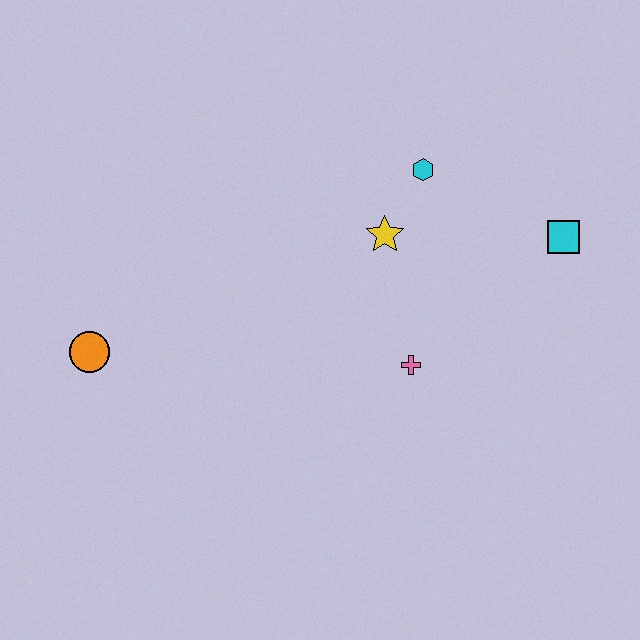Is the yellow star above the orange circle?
Yes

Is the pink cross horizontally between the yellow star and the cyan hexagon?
Yes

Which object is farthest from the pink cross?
The orange circle is farthest from the pink cross.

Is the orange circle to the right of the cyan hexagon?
No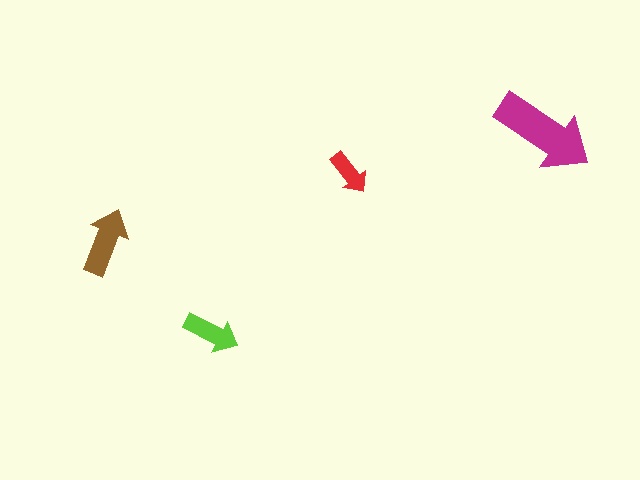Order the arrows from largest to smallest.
the magenta one, the brown one, the lime one, the red one.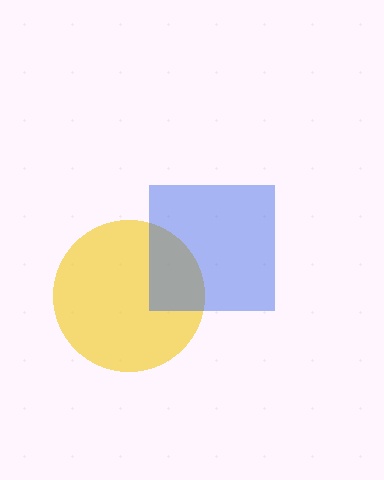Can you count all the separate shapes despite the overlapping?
Yes, there are 2 separate shapes.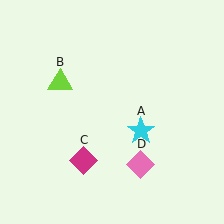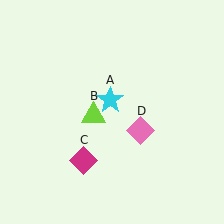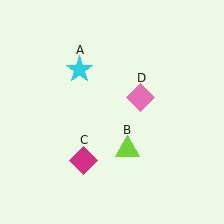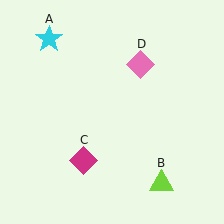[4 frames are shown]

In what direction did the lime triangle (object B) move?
The lime triangle (object B) moved down and to the right.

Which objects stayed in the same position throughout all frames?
Magenta diamond (object C) remained stationary.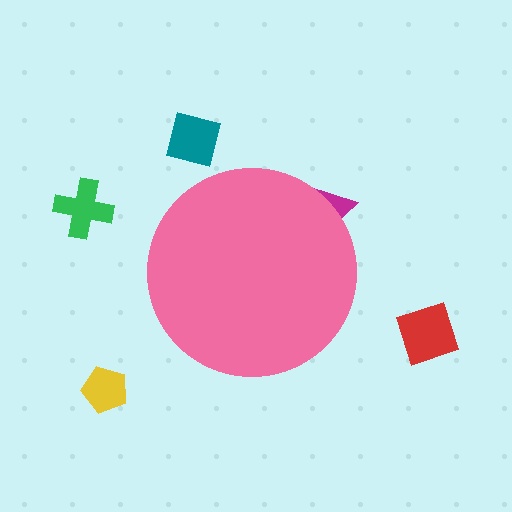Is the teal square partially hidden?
No, the teal square is fully visible.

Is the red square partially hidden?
No, the red square is fully visible.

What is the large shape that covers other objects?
A pink circle.